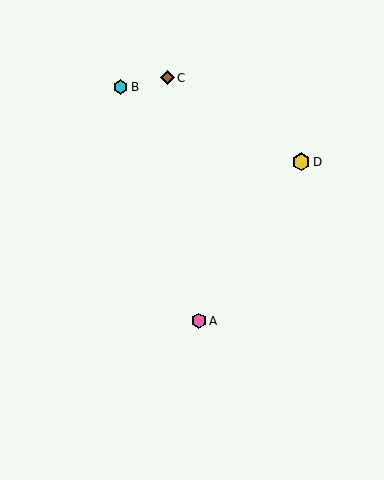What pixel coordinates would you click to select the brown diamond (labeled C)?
Click at (167, 78) to select the brown diamond C.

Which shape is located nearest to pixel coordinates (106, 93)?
The cyan hexagon (labeled B) at (121, 87) is nearest to that location.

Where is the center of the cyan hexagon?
The center of the cyan hexagon is at (121, 87).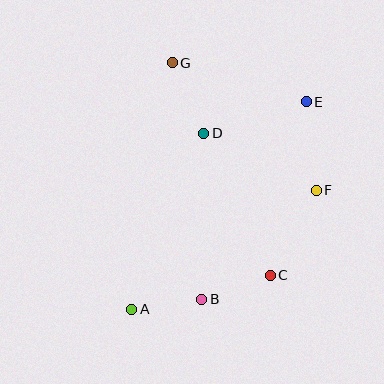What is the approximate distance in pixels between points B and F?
The distance between B and F is approximately 158 pixels.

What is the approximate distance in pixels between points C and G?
The distance between C and G is approximately 234 pixels.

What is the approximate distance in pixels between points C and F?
The distance between C and F is approximately 97 pixels.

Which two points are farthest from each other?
Points A and E are farthest from each other.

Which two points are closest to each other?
Points A and B are closest to each other.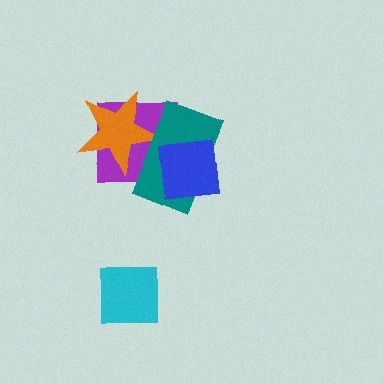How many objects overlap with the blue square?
2 objects overlap with the blue square.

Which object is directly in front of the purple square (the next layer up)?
The orange star is directly in front of the purple square.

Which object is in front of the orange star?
The teal rectangle is in front of the orange star.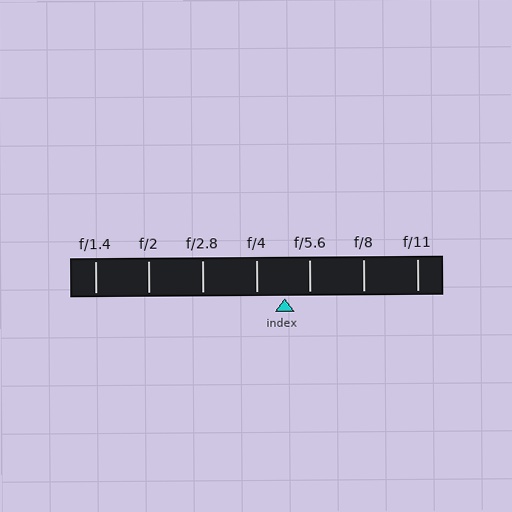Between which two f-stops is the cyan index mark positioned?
The index mark is between f/4 and f/5.6.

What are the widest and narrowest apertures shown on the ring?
The widest aperture shown is f/1.4 and the narrowest is f/11.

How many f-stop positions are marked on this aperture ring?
There are 7 f-stop positions marked.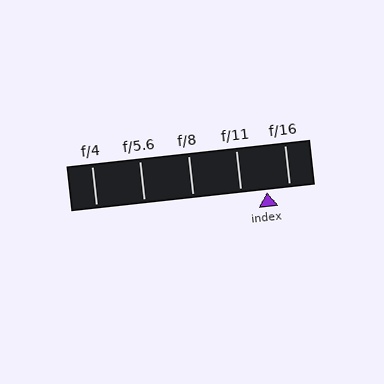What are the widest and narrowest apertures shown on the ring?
The widest aperture shown is f/4 and the narrowest is f/16.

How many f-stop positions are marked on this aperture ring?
There are 5 f-stop positions marked.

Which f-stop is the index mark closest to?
The index mark is closest to f/16.